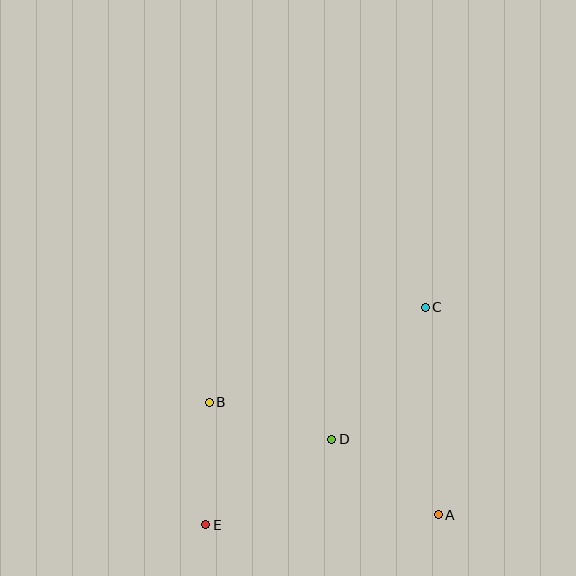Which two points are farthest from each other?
Points C and E are farthest from each other.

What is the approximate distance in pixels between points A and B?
The distance between A and B is approximately 255 pixels.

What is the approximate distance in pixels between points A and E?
The distance between A and E is approximately 233 pixels.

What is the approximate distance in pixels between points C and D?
The distance between C and D is approximately 162 pixels.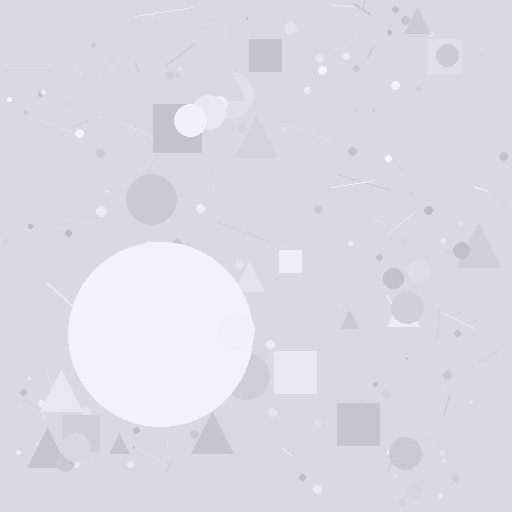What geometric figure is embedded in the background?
A circle is embedded in the background.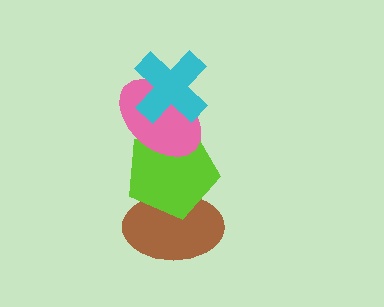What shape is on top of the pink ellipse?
The cyan cross is on top of the pink ellipse.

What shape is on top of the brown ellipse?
The lime pentagon is on top of the brown ellipse.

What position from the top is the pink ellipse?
The pink ellipse is 2nd from the top.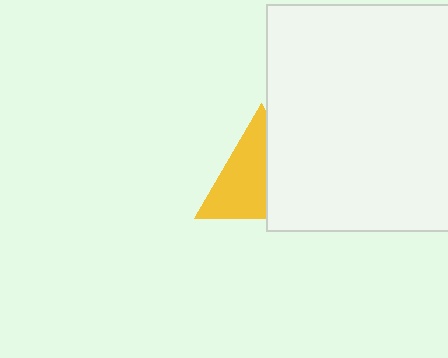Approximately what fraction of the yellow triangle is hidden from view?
Roughly 44% of the yellow triangle is hidden behind the white square.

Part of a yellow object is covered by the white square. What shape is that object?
It is a triangle.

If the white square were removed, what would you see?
You would see the complete yellow triangle.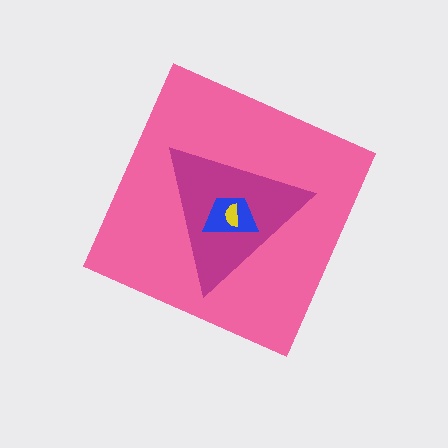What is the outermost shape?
The pink diamond.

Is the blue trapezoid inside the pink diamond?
Yes.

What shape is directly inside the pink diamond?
The magenta triangle.